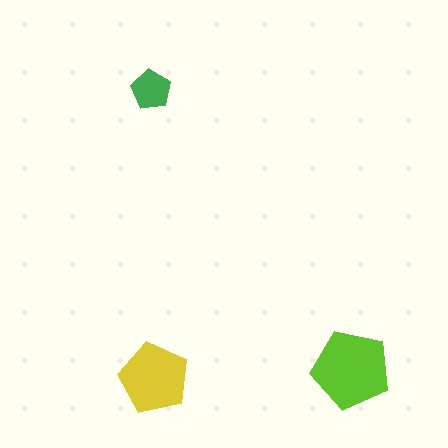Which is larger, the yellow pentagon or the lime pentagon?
The lime one.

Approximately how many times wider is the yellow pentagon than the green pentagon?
About 1.5 times wider.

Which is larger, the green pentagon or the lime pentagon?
The lime one.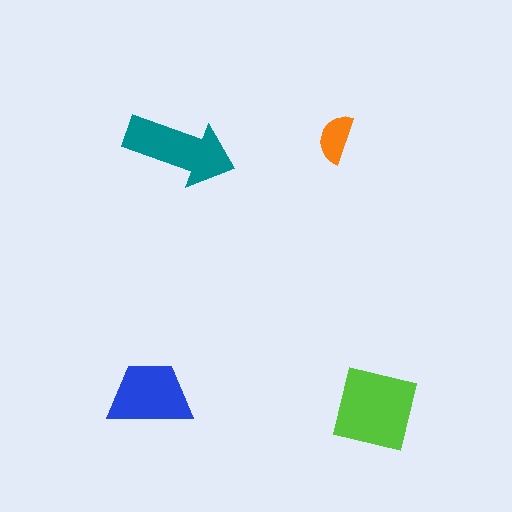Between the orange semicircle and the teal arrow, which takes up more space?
The teal arrow.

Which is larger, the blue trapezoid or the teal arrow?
The teal arrow.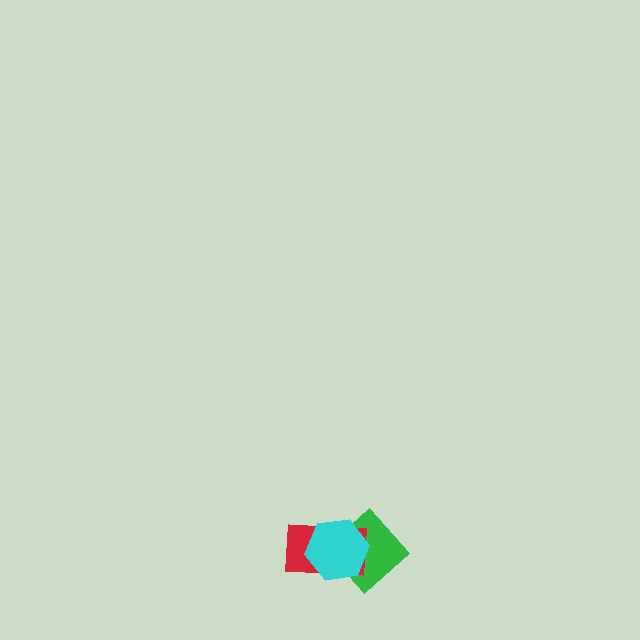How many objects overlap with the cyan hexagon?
2 objects overlap with the cyan hexagon.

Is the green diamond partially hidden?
Yes, it is partially covered by another shape.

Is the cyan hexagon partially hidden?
No, no other shape covers it.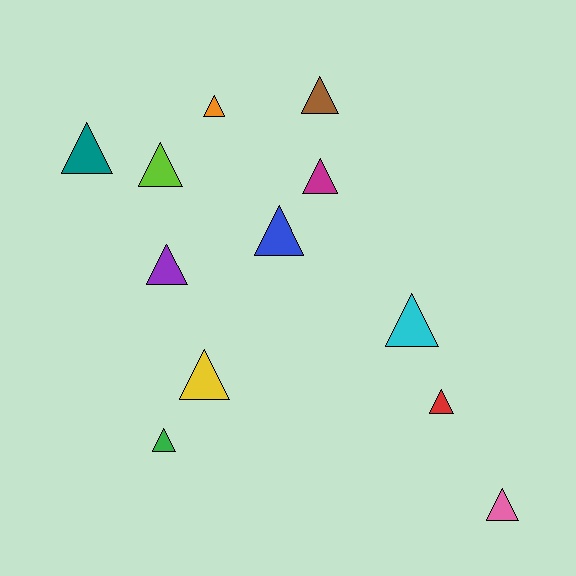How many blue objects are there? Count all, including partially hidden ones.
There is 1 blue object.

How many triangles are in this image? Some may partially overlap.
There are 12 triangles.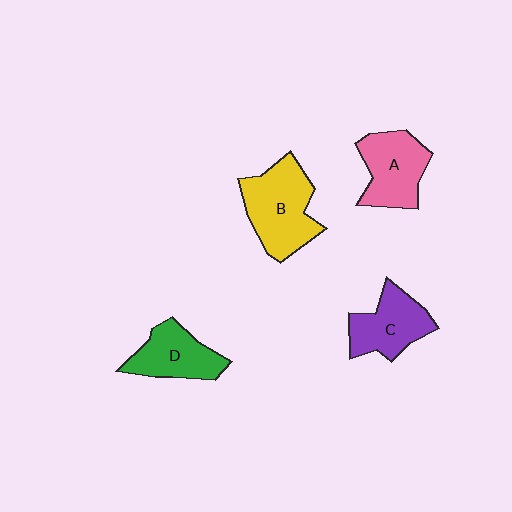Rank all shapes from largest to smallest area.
From largest to smallest: B (yellow), A (pink), C (purple), D (green).